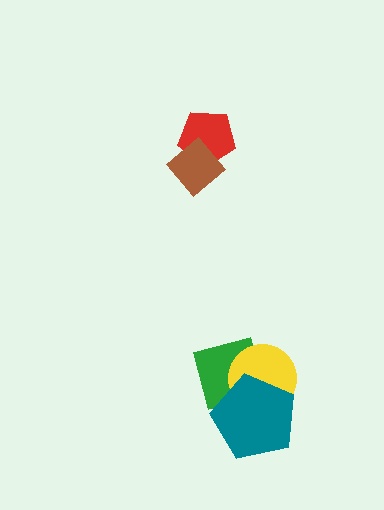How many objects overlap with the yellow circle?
2 objects overlap with the yellow circle.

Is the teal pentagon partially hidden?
No, no other shape covers it.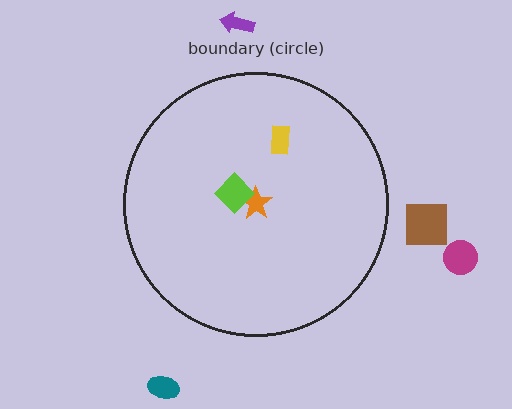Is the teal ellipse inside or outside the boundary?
Outside.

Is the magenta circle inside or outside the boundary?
Outside.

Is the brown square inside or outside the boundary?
Outside.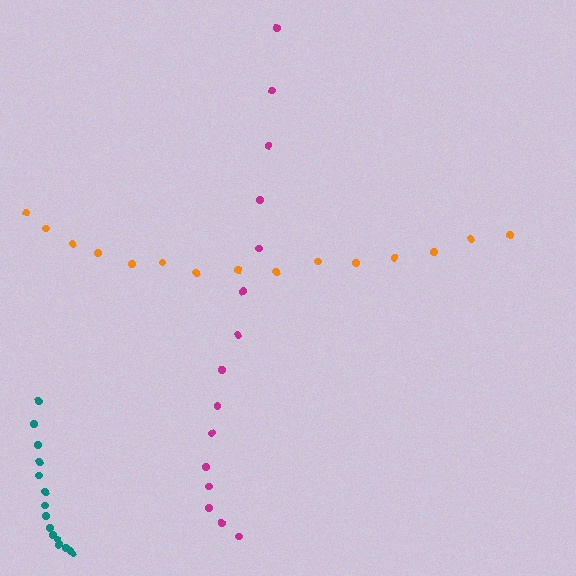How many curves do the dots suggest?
There are 3 distinct paths.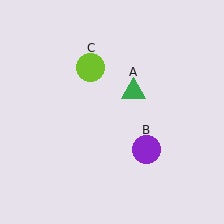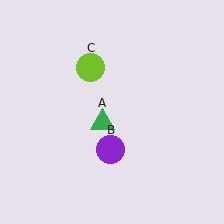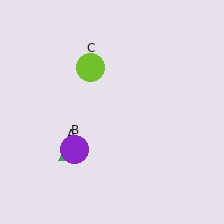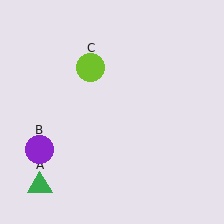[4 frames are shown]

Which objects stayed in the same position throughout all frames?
Lime circle (object C) remained stationary.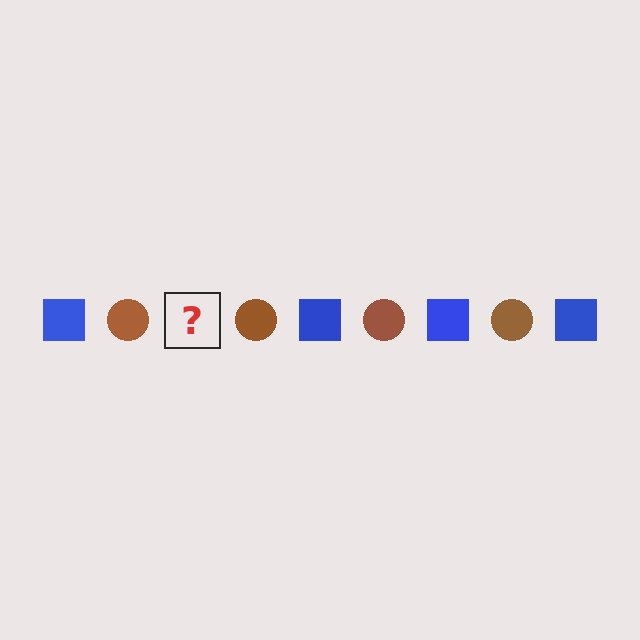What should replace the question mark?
The question mark should be replaced with a blue square.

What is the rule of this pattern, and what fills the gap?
The rule is that the pattern alternates between blue square and brown circle. The gap should be filled with a blue square.